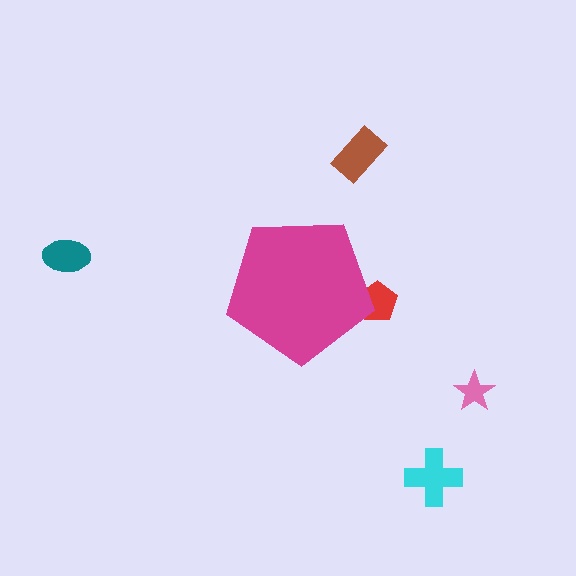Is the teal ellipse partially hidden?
No, the teal ellipse is fully visible.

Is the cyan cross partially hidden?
No, the cyan cross is fully visible.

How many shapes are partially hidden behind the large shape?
1 shape is partially hidden.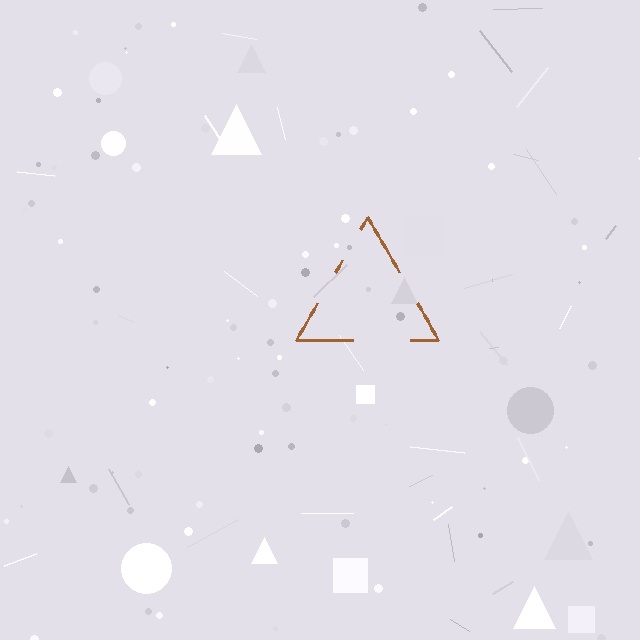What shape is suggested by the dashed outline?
The dashed outline suggests a triangle.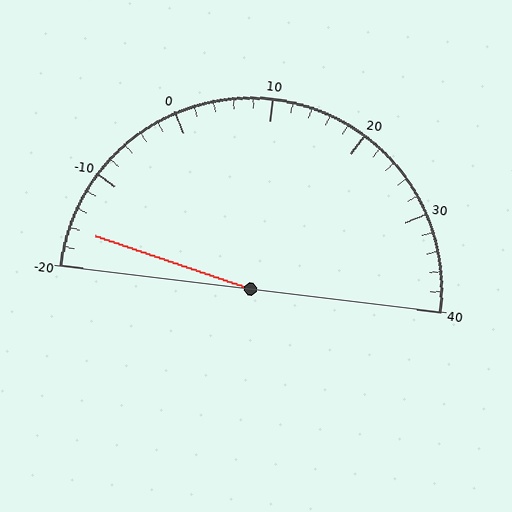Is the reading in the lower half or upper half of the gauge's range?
The reading is in the lower half of the range (-20 to 40).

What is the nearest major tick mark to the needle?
The nearest major tick mark is -20.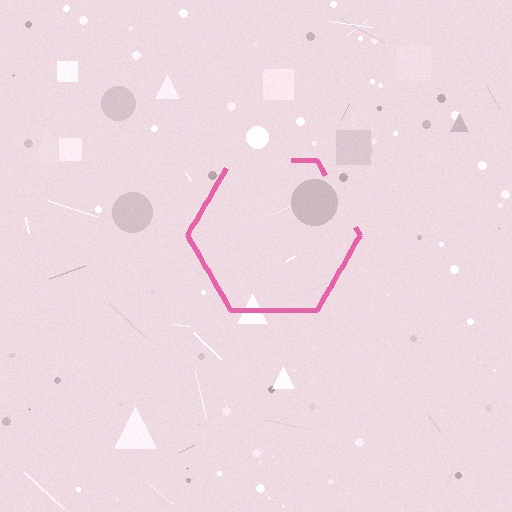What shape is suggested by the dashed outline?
The dashed outline suggests a hexagon.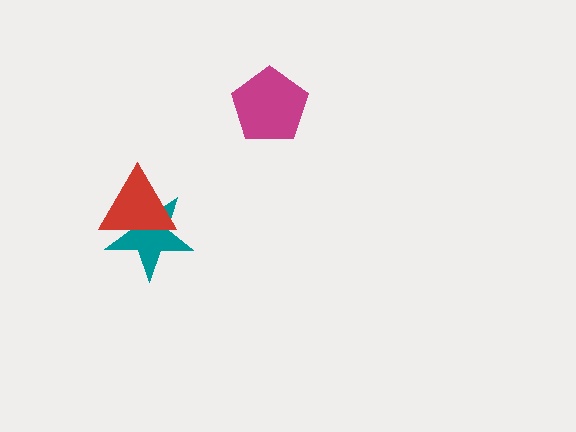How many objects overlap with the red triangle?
1 object overlaps with the red triangle.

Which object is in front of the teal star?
The red triangle is in front of the teal star.